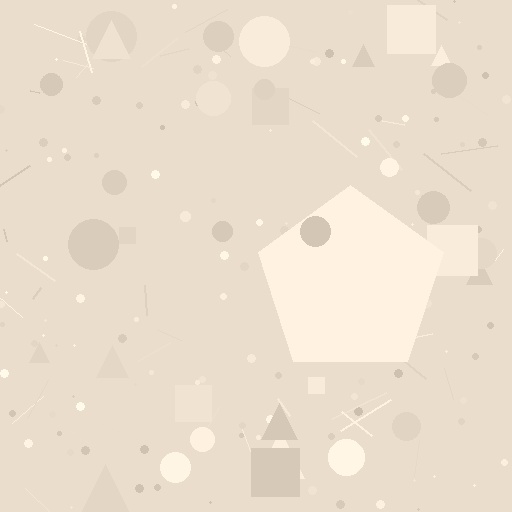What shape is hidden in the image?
A pentagon is hidden in the image.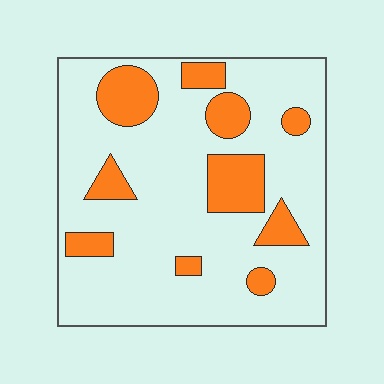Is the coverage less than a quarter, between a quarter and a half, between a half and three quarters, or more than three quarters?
Less than a quarter.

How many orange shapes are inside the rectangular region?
10.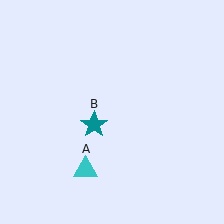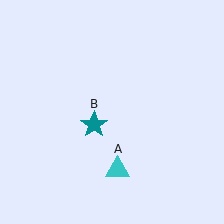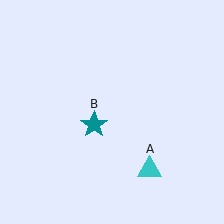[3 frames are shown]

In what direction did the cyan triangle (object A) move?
The cyan triangle (object A) moved right.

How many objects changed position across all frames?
1 object changed position: cyan triangle (object A).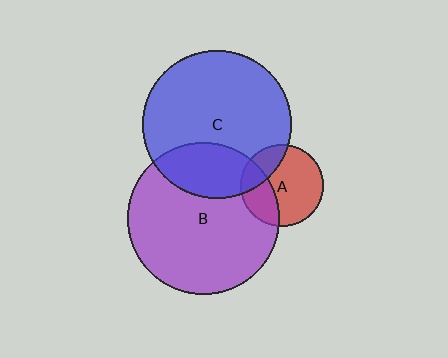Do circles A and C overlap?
Yes.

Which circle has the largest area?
Circle B (purple).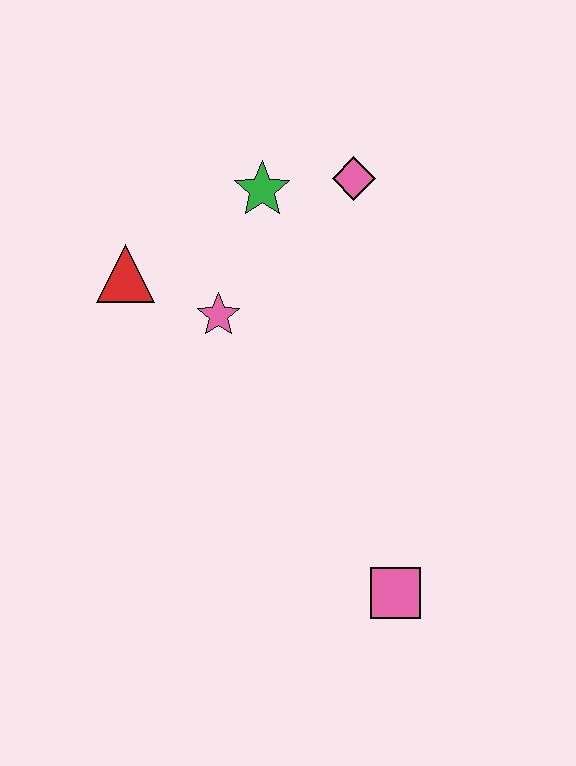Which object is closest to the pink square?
The pink star is closest to the pink square.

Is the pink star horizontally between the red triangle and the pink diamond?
Yes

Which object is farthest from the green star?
The pink square is farthest from the green star.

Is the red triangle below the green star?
Yes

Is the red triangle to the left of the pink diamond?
Yes